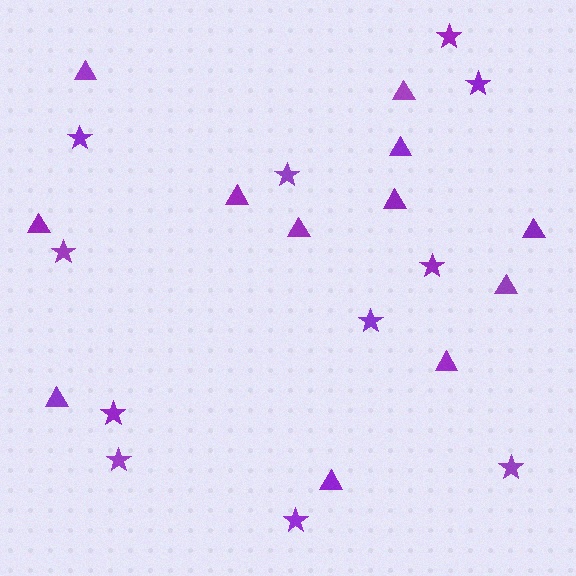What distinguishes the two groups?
There are 2 groups: one group of triangles (12) and one group of stars (11).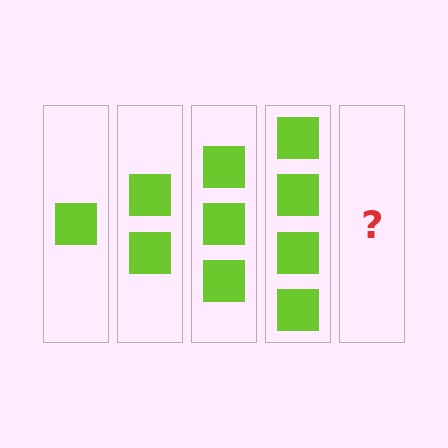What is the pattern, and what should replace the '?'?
The pattern is that each step adds one more square. The '?' should be 5 squares.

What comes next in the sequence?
The next element should be 5 squares.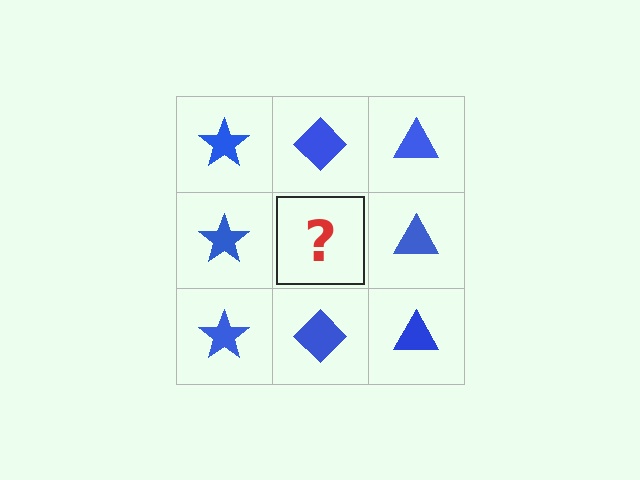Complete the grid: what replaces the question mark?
The question mark should be replaced with a blue diamond.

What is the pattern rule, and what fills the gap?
The rule is that each column has a consistent shape. The gap should be filled with a blue diamond.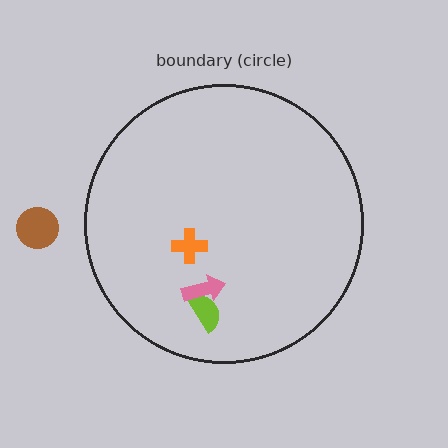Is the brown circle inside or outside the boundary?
Outside.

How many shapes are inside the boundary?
3 inside, 1 outside.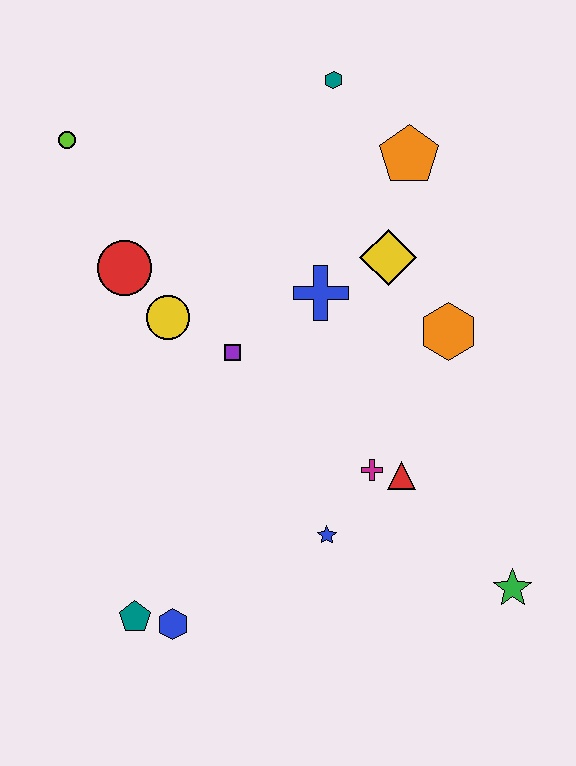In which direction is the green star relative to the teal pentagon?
The green star is to the right of the teal pentagon.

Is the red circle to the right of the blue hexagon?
No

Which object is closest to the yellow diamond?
The blue cross is closest to the yellow diamond.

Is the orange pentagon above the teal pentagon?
Yes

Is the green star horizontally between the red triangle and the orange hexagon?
No